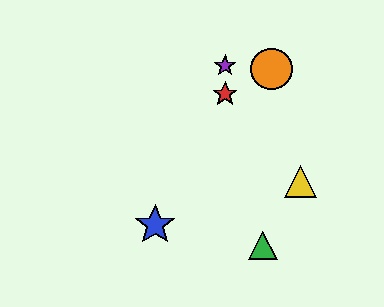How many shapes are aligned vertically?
2 shapes (the red star, the purple star) are aligned vertically.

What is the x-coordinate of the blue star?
The blue star is at x≈155.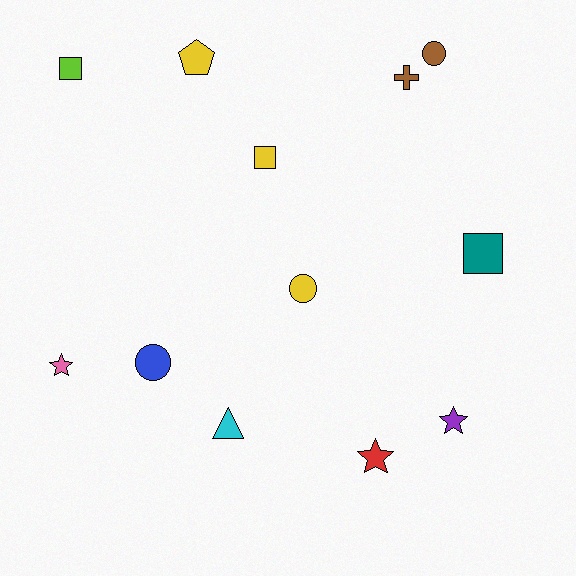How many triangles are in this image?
There is 1 triangle.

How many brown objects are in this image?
There are 2 brown objects.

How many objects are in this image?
There are 12 objects.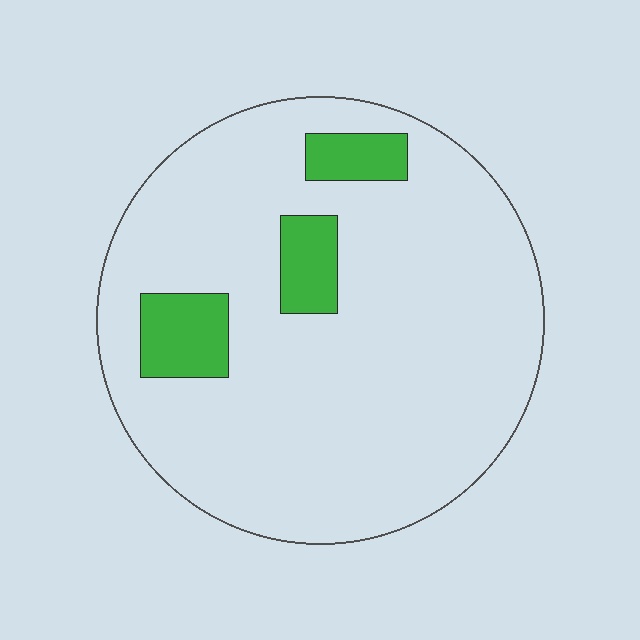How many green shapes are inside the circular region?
3.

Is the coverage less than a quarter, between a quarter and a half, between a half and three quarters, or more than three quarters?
Less than a quarter.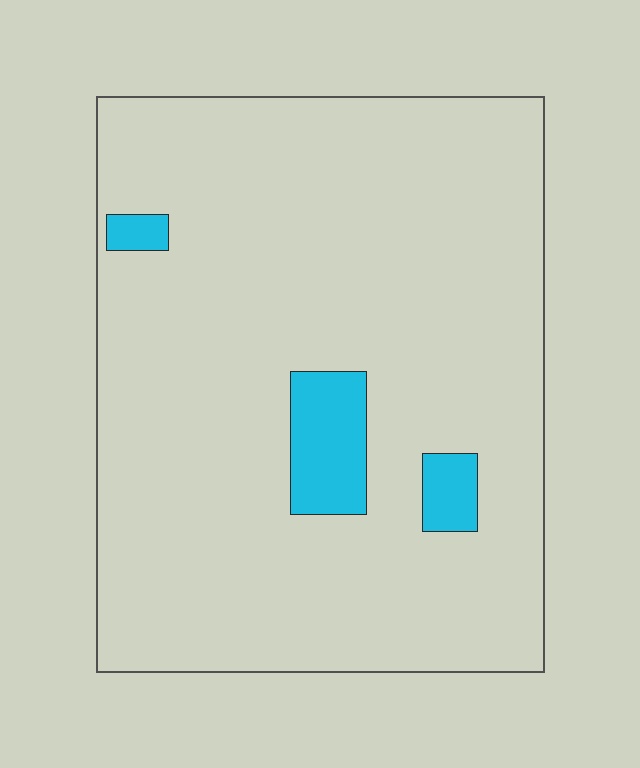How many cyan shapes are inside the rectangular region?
3.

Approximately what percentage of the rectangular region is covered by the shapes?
Approximately 5%.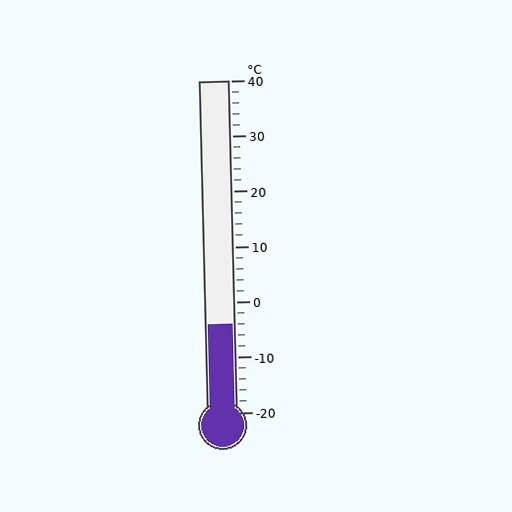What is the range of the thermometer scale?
The thermometer scale ranges from -20°C to 40°C.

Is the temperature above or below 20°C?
The temperature is below 20°C.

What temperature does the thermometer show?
The thermometer shows approximately -4°C.